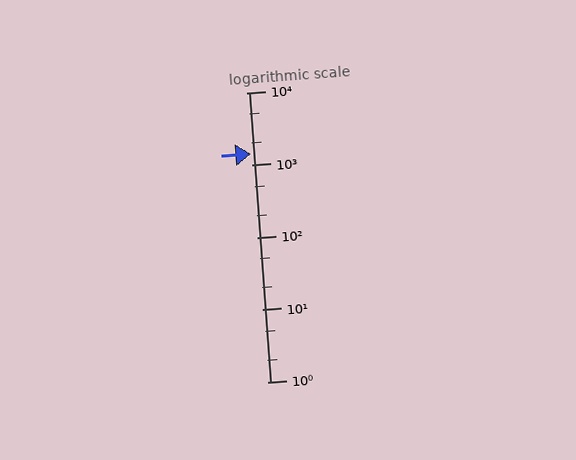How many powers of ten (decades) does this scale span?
The scale spans 4 decades, from 1 to 10000.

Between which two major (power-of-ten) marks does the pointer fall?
The pointer is between 1000 and 10000.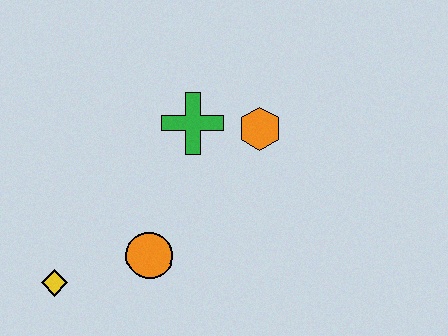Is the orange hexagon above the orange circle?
Yes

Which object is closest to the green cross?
The orange hexagon is closest to the green cross.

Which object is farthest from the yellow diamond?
The orange hexagon is farthest from the yellow diamond.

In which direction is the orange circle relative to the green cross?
The orange circle is below the green cross.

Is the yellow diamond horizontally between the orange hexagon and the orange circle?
No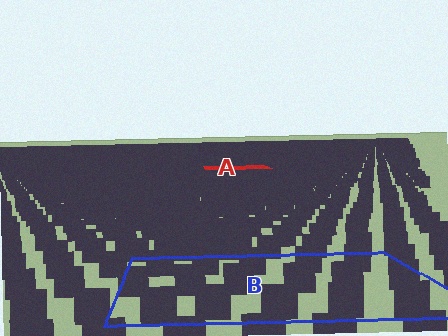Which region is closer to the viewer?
Region B is closer. The texture elements there are larger and more spread out.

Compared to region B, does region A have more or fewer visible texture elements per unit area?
Region A has more texture elements per unit area — they are packed more densely because it is farther away.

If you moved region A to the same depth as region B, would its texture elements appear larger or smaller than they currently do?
They would appear larger. At a closer depth, the same texture elements are projected at a bigger on-screen size.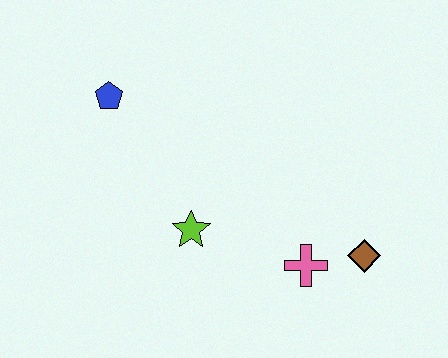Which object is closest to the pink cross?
The brown diamond is closest to the pink cross.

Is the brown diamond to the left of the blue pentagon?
No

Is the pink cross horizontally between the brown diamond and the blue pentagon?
Yes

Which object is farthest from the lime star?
The brown diamond is farthest from the lime star.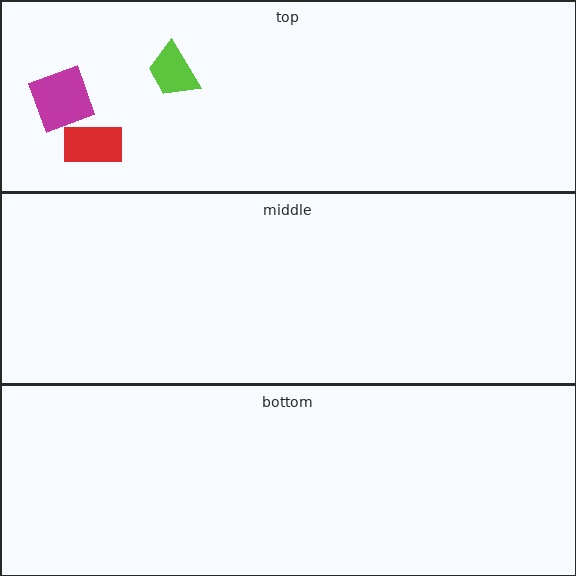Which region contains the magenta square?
The top region.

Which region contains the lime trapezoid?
The top region.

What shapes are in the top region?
The red rectangle, the magenta square, the lime trapezoid.